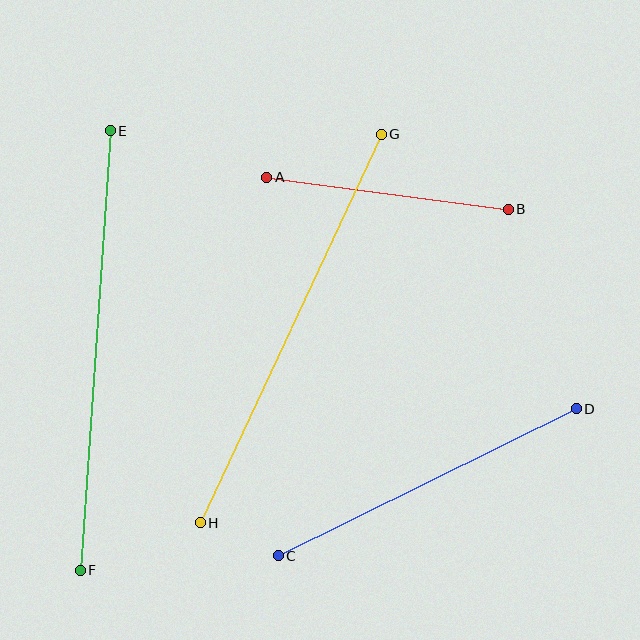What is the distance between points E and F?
The distance is approximately 440 pixels.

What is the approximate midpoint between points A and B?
The midpoint is at approximately (388, 193) pixels.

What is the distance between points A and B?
The distance is approximately 244 pixels.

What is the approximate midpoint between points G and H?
The midpoint is at approximately (291, 329) pixels.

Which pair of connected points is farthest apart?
Points E and F are farthest apart.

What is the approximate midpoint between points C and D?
The midpoint is at approximately (427, 482) pixels.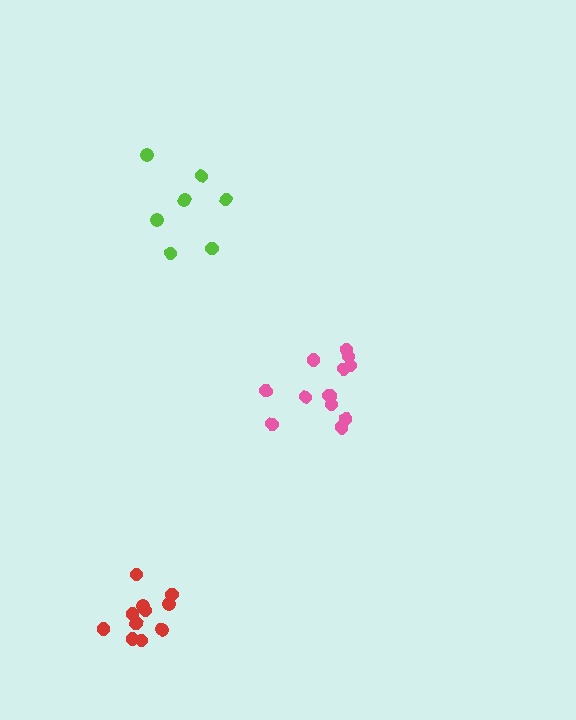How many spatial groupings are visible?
There are 3 spatial groupings.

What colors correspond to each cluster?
The clusters are colored: pink, red, lime.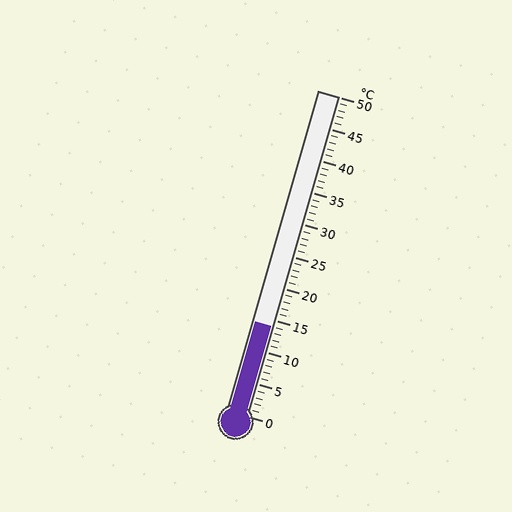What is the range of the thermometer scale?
The thermometer scale ranges from 0°C to 50°C.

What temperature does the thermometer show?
The thermometer shows approximately 14°C.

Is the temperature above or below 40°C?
The temperature is below 40°C.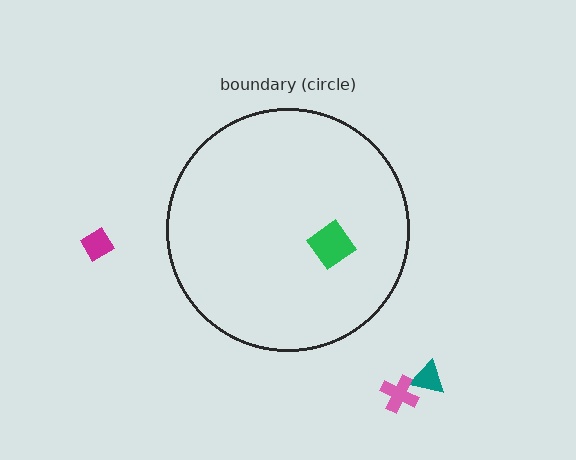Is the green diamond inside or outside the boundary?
Inside.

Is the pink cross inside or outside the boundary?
Outside.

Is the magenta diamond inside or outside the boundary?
Outside.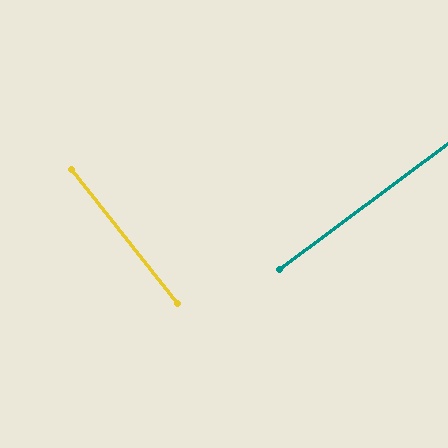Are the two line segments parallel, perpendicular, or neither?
Perpendicular — they meet at approximately 89°.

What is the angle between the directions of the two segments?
Approximately 89 degrees.